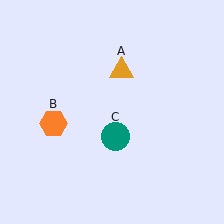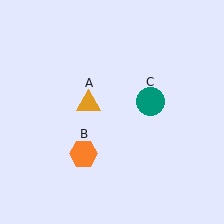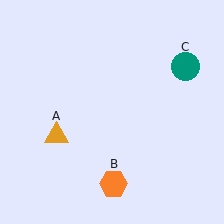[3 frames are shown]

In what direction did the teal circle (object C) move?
The teal circle (object C) moved up and to the right.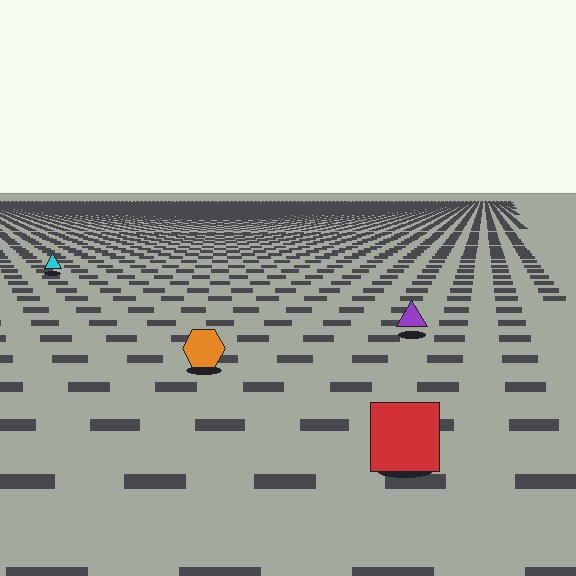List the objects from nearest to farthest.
From nearest to farthest: the red square, the orange hexagon, the purple triangle, the cyan triangle.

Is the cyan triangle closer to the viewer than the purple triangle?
No. The purple triangle is closer — you can tell from the texture gradient: the ground texture is coarser near it.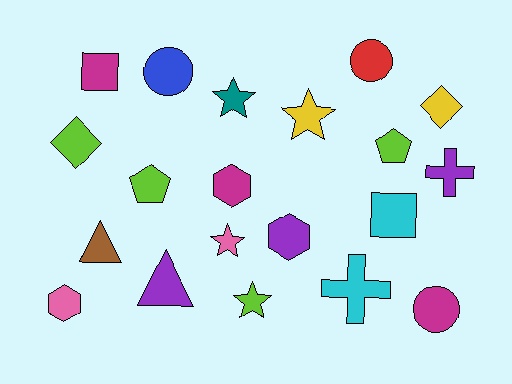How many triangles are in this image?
There are 2 triangles.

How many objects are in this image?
There are 20 objects.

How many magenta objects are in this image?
There are 3 magenta objects.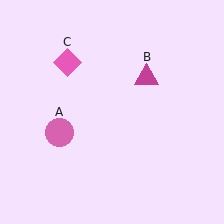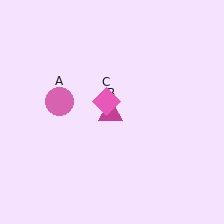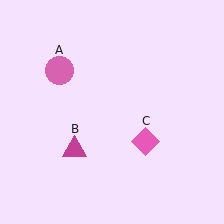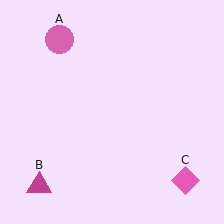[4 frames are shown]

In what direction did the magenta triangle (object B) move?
The magenta triangle (object B) moved down and to the left.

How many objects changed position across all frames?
3 objects changed position: pink circle (object A), magenta triangle (object B), pink diamond (object C).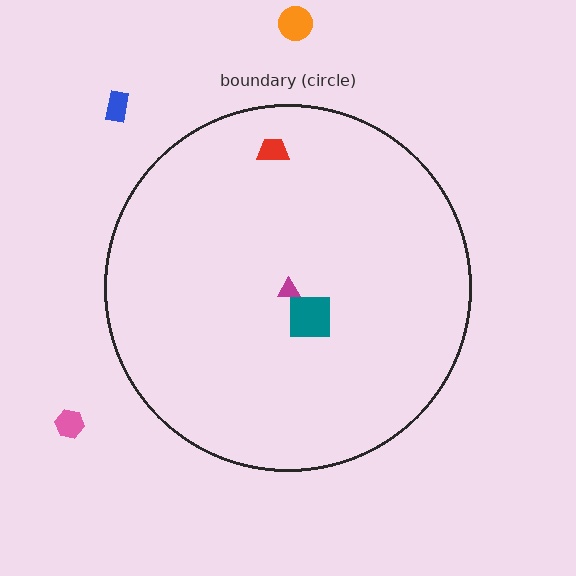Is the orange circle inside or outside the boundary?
Outside.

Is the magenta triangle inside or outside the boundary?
Inside.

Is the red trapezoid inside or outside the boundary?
Inside.